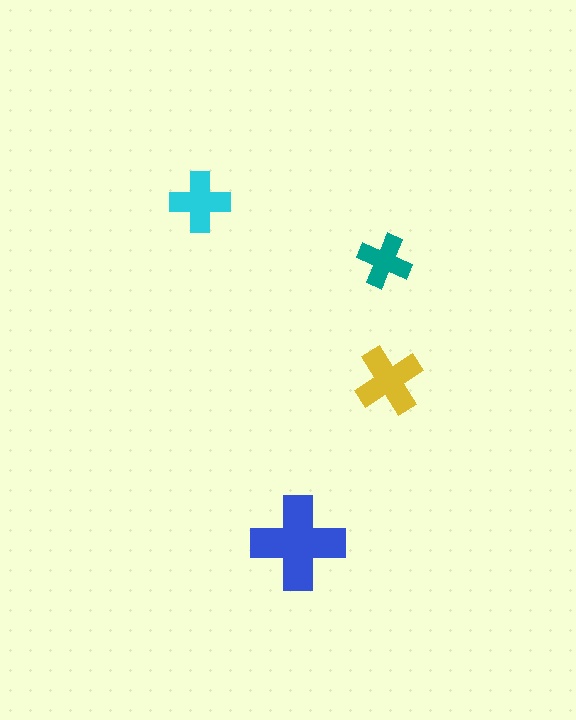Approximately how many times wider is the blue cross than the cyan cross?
About 1.5 times wider.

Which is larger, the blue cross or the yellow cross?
The blue one.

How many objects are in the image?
There are 4 objects in the image.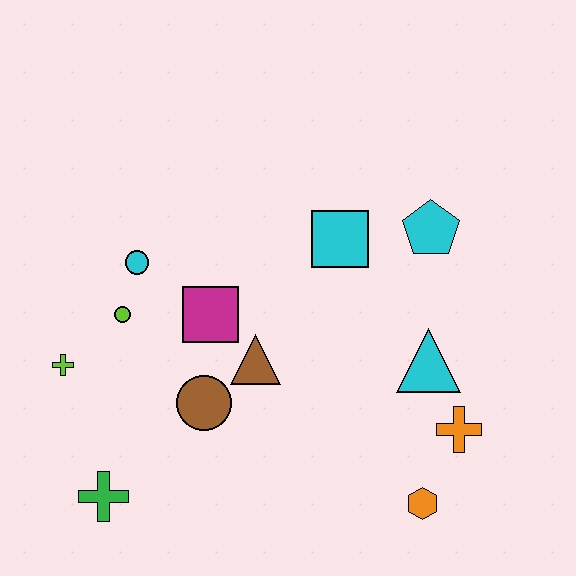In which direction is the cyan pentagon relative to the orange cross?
The cyan pentagon is above the orange cross.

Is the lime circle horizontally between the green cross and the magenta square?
Yes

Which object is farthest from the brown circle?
The cyan pentagon is farthest from the brown circle.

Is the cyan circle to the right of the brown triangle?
No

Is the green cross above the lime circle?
No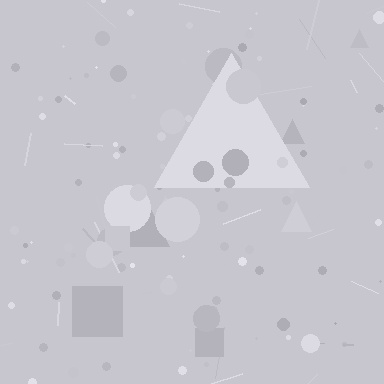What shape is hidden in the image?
A triangle is hidden in the image.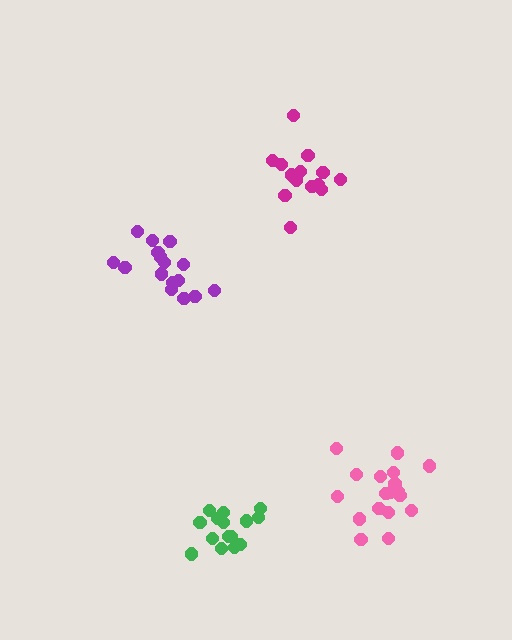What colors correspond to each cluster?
The clusters are colored: magenta, purple, pink, green.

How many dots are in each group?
Group 1: 15 dots, Group 2: 16 dots, Group 3: 18 dots, Group 4: 15 dots (64 total).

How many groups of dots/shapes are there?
There are 4 groups.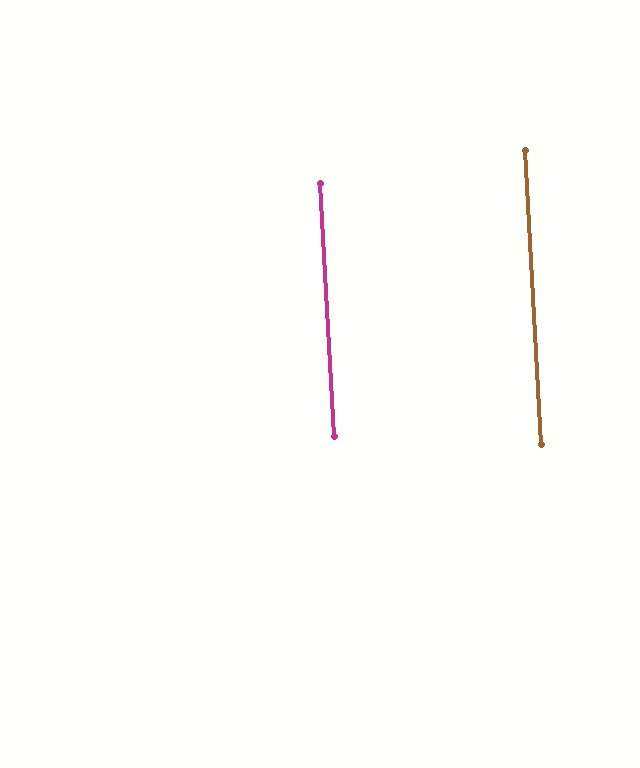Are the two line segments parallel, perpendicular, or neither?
Parallel — their directions differ by only 0.2°.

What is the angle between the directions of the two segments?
Approximately 0 degrees.